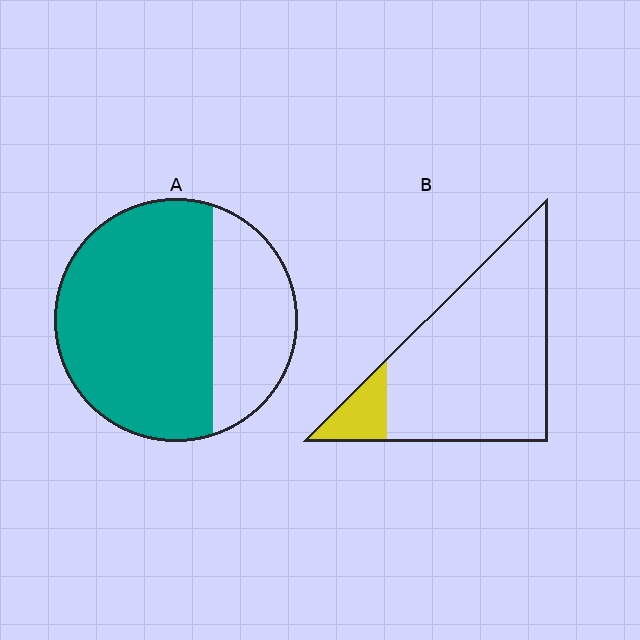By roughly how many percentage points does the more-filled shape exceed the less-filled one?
By roughly 55 percentage points (A over B).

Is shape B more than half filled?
No.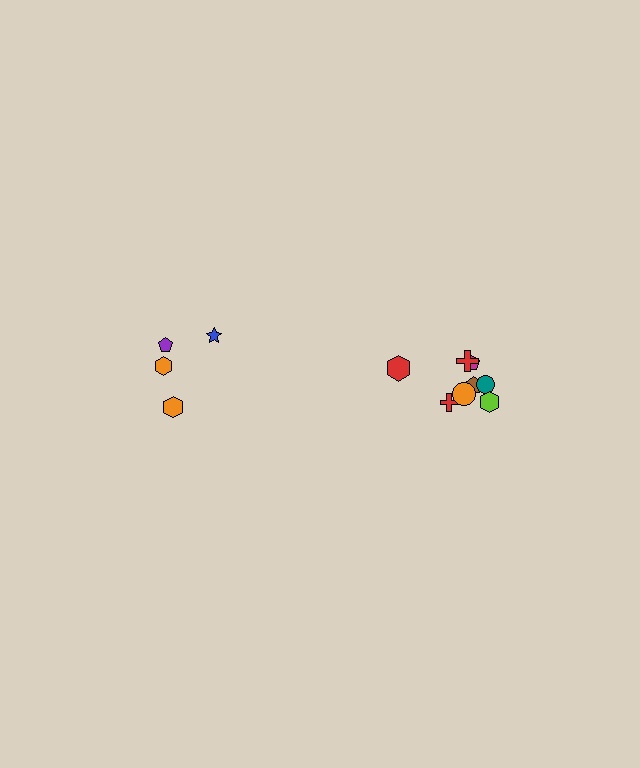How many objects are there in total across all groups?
There are 12 objects.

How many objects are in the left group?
There are 4 objects.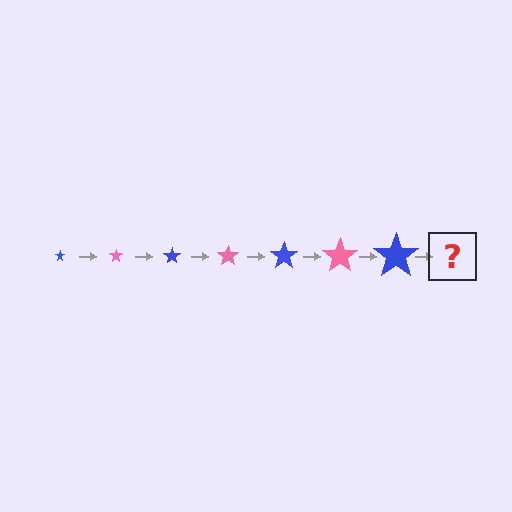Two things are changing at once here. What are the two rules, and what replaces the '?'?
The two rules are that the star grows larger each step and the color cycles through blue and pink. The '?' should be a pink star, larger than the previous one.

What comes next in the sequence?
The next element should be a pink star, larger than the previous one.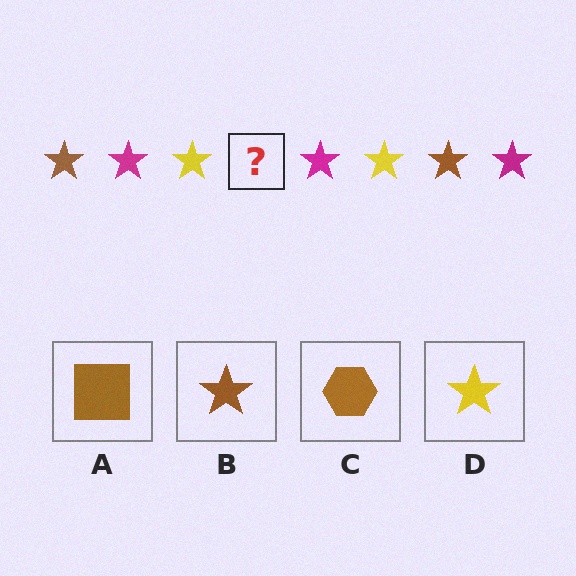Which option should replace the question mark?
Option B.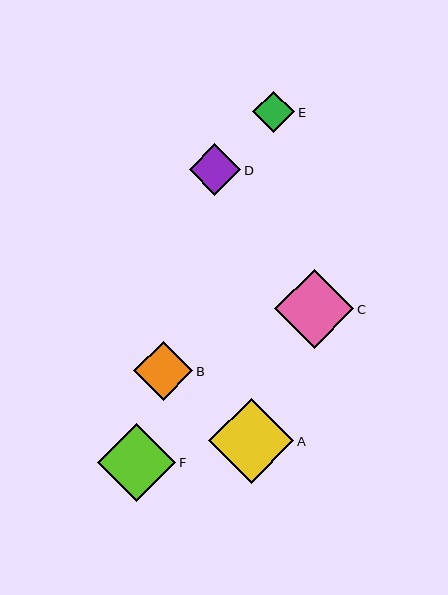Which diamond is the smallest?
Diamond E is the smallest with a size of approximately 42 pixels.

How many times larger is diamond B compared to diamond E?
Diamond B is approximately 1.4 times the size of diamond E.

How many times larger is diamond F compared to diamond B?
Diamond F is approximately 1.3 times the size of diamond B.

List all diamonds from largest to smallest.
From largest to smallest: A, C, F, B, D, E.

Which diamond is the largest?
Diamond A is the largest with a size of approximately 86 pixels.